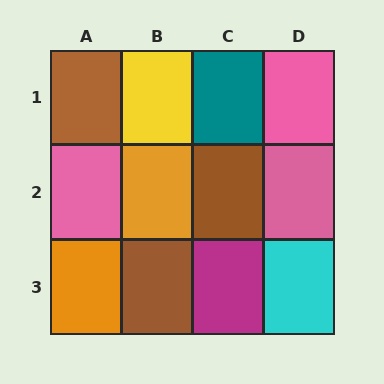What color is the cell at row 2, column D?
Pink.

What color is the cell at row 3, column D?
Cyan.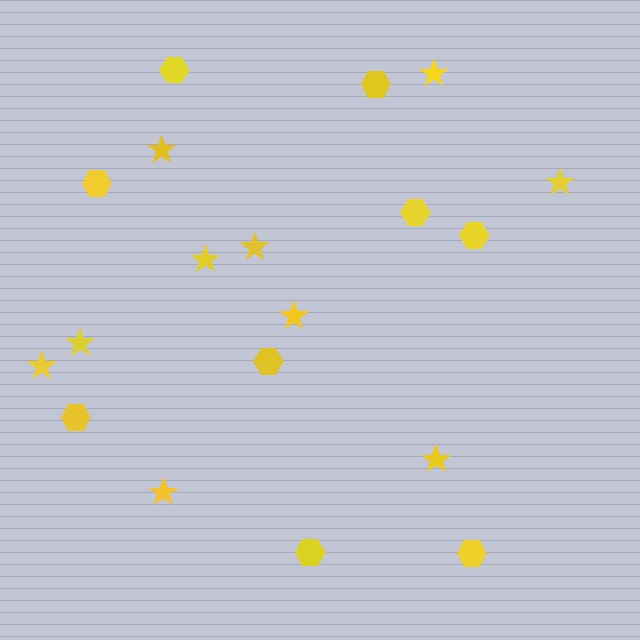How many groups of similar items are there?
There are 2 groups: one group of hexagons (9) and one group of stars (10).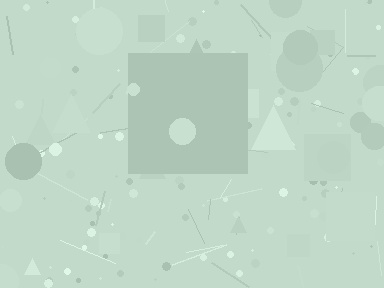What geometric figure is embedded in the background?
A square is embedded in the background.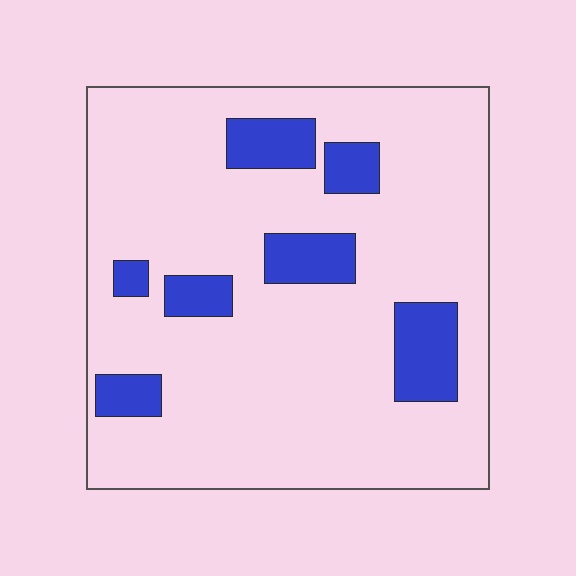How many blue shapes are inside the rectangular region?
7.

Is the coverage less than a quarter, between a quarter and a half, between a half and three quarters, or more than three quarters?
Less than a quarter.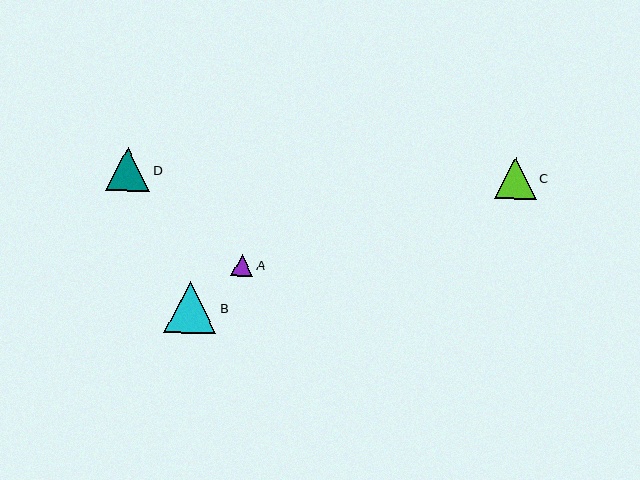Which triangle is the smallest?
Triangle A is the smallest with a size of approximately 22 pixels.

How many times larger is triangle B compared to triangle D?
Triangle B is approximately 1.2 times the size of triangle D.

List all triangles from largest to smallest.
From largest to smallest: B, D, C, A.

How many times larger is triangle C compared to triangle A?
Triangle C is approximately 1.9 times the size of triangle A.